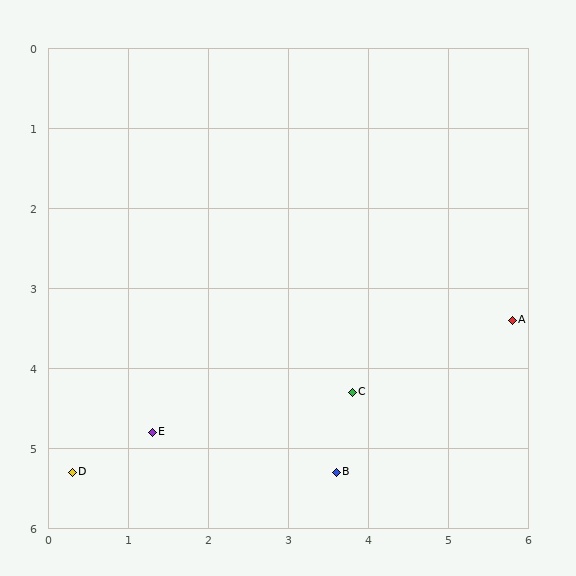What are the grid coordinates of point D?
Point D is at approximately (0.3, 5.3).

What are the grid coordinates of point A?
Point A is at approximately (5.8, 3.4).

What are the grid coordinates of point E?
Point E is at approximately (1.3, 4.8).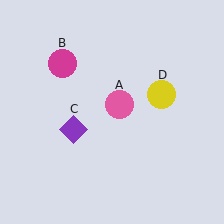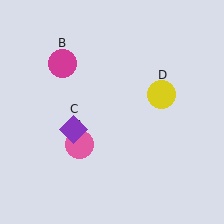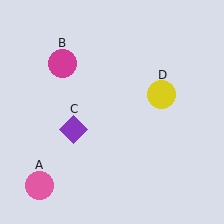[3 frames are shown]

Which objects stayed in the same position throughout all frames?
Magenta circle (object B) and purple diamond (object C) and yellow circle (object D) remained stationary.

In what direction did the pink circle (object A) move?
The pink circle (object A) moved down and to the left.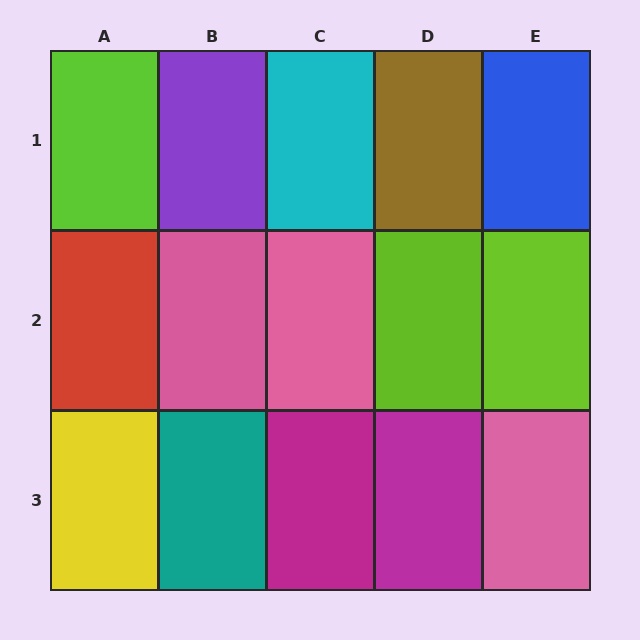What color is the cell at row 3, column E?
Pink.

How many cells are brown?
1 cell is brown.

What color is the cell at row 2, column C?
Pink.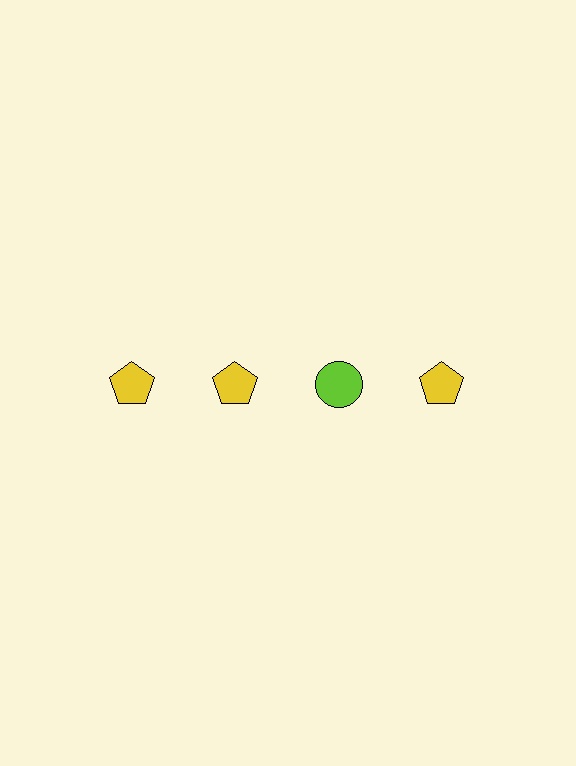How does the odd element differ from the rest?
It differs in both color (lime instead of yellow) and shape (circle instead of pentagon).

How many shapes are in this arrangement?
There are 4 shapes arranged in a grid pattern.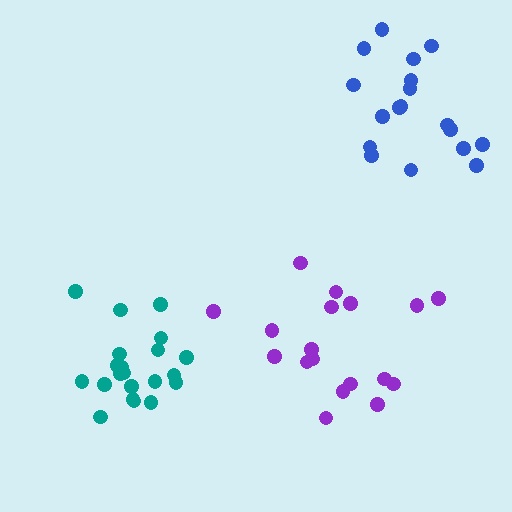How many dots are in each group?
Group 1: 21 dots, Group 2: 18 dots, Group 3: 18 dots (57 total).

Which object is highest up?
The blue cluster is topmost.